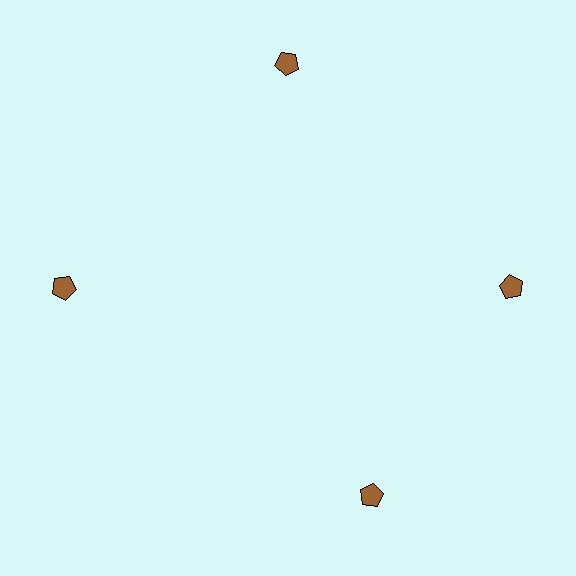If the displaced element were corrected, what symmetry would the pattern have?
It would have 4-fold rotational symmetry — the pattern would map onto itself every 90 degrees.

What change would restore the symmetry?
The symmetry would be restored by rotating it back into even spacing with its neighbors so that all 4 pentagons sit at equal angles and equal distance from the center.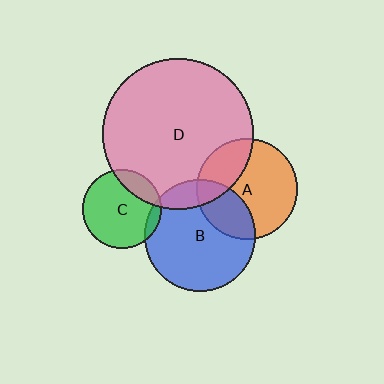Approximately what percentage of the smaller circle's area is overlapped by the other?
Approximately 30%.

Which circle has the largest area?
Circle D (pink).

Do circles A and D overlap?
Yes.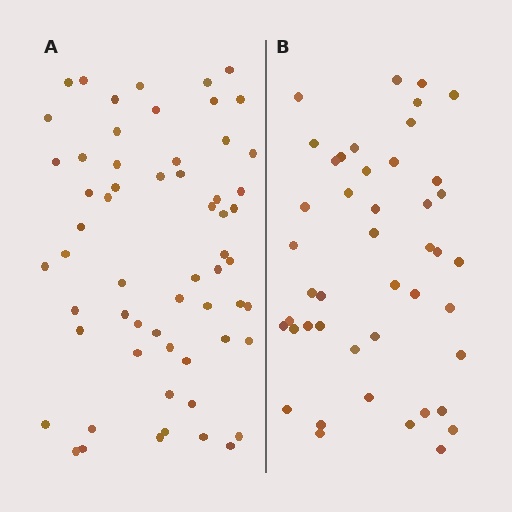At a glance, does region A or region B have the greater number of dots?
Region A (the left region) has more dots.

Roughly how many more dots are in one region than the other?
Region A has approximately 15 more dots than region B.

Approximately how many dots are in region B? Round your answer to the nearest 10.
About 40 dots. (The exact count is 45, which rounds to 40.)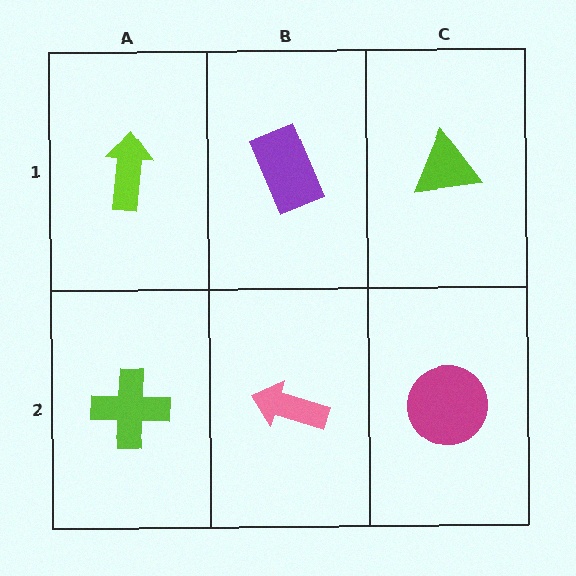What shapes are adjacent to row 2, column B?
A purple rectangle (row 1, column B), a lime cross (row 2, column A), a magenta circle (row 2, column C).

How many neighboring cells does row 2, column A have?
2.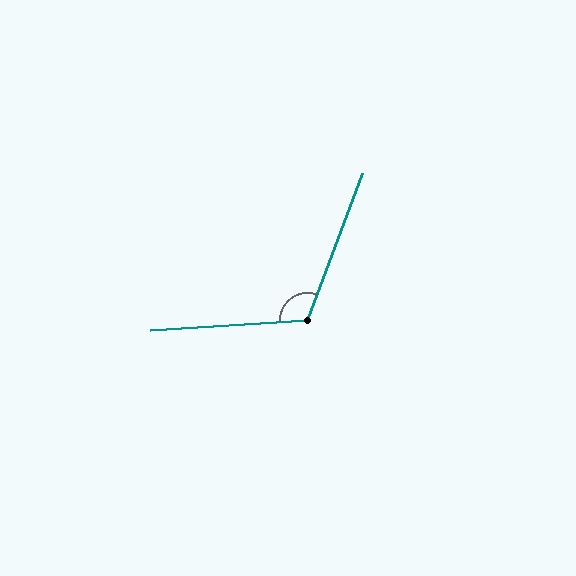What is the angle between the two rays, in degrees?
Approximately 114 degrees.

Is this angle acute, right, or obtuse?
It is obtuse.